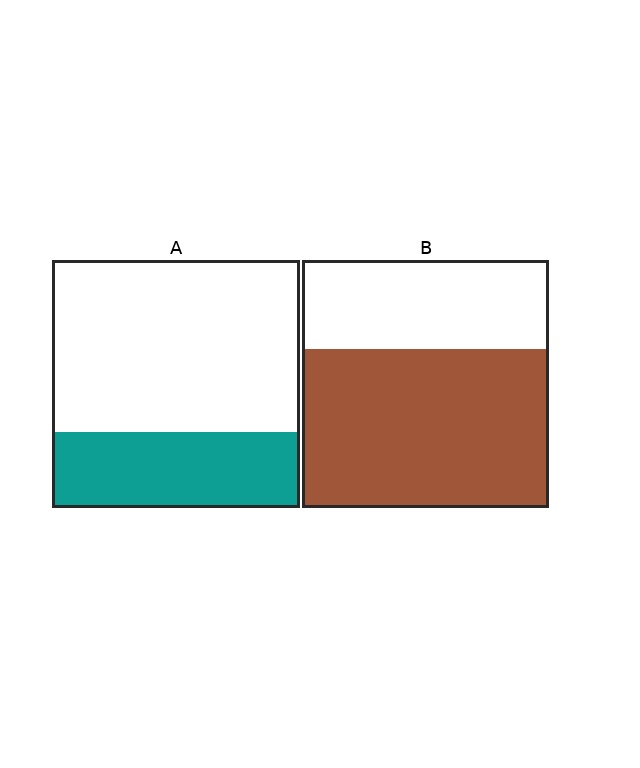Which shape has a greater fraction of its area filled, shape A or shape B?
Shape B.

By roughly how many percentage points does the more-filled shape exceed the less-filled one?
By roughly 35 percentage points (B over A).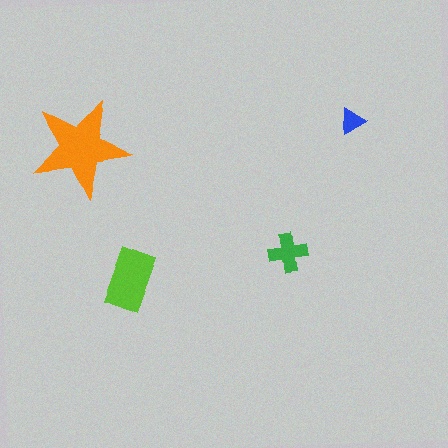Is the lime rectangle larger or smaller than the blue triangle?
Larger.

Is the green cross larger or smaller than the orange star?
Smaller.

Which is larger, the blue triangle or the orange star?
The orange star.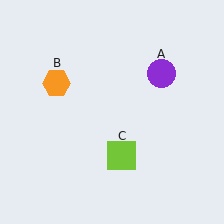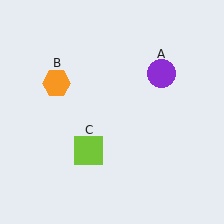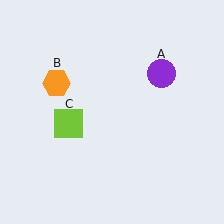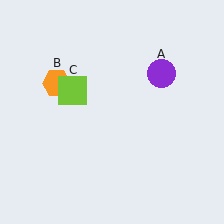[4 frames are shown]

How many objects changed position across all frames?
1 object changed position: lime square (object C).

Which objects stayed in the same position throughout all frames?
Purple circle (object A) and orange hexagon (object B) remained stationary.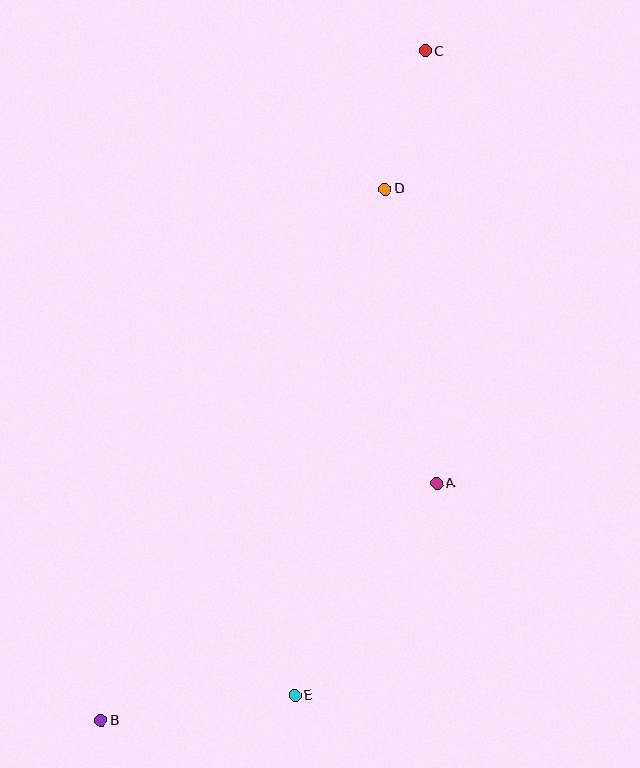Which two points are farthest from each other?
Points B and C are farthest from each other.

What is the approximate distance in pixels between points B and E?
The distance between B and E is approximately 196 pixels.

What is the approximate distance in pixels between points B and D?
The distance between B and D is approximately 603 pixels.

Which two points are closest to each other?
Points C and D are closest to each other.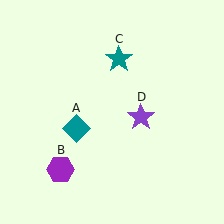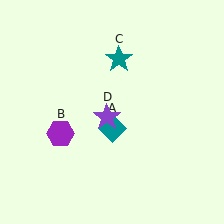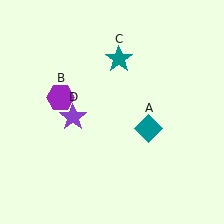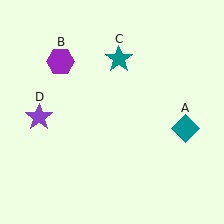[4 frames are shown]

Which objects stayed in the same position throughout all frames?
Teal star (object C) remained stationary.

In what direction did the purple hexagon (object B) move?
The purple hexagon (object B) moved up.